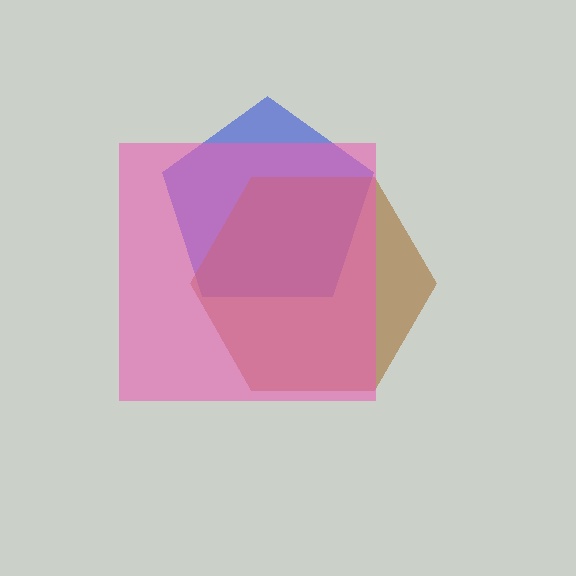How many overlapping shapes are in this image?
There are 3 overlapping shapes in the image.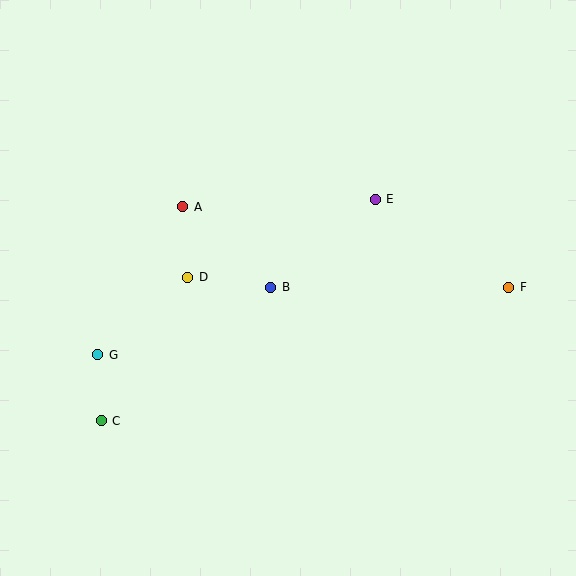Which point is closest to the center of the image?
Point B at (271, 287) is closest to the center.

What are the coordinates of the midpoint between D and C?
The midpoint between D and C is at (144, 349).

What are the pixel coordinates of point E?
Point E is at (375, 199).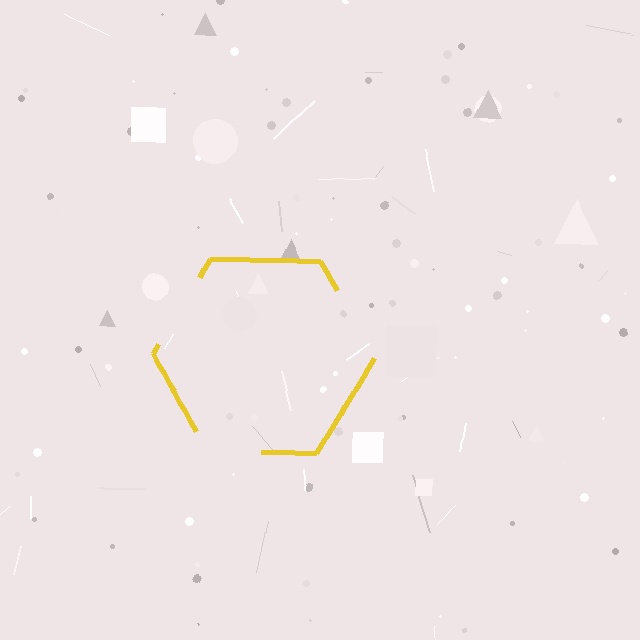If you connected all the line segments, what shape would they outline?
They would outline a hexagon.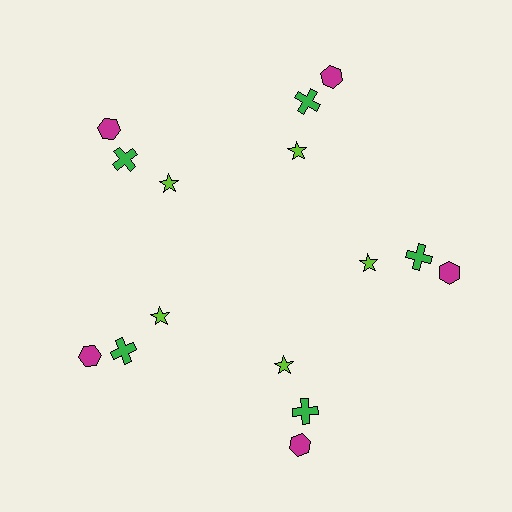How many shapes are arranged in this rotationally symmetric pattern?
There are 15 shapes, arranged in 5 groups of 3.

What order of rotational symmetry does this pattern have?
This pattern has 5-fold rotational symmetry.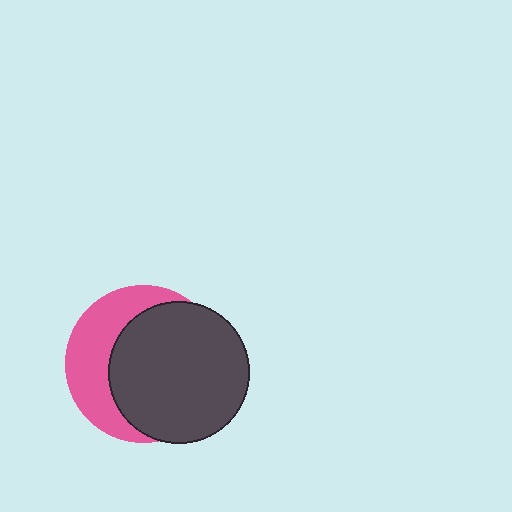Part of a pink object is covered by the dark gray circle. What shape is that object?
It is a circle.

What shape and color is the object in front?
The object in front is a dark gray circle.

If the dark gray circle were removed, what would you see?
You would see the complete pink circle.